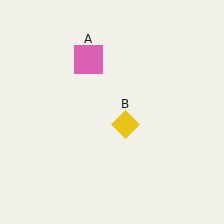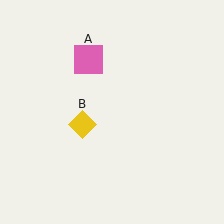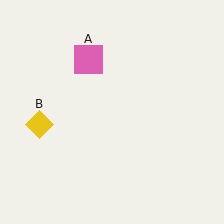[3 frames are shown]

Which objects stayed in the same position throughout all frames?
Pink square (object A) remained stationary.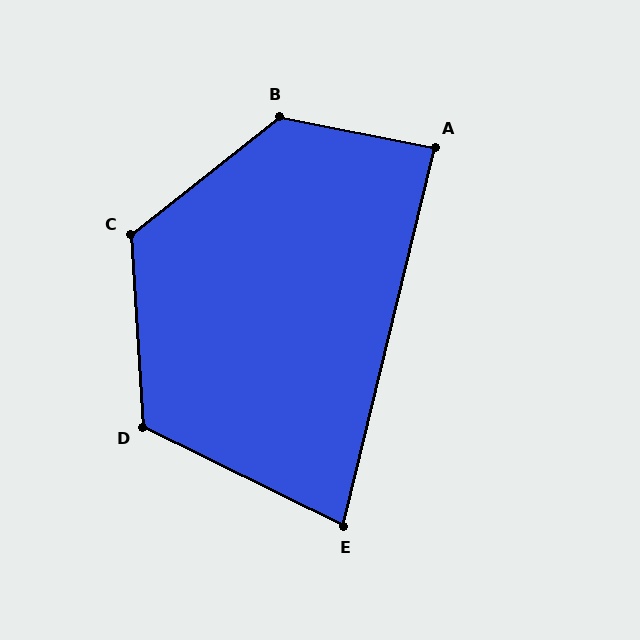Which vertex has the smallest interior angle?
E, at approximately 77 degrees.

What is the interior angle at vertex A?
Approximately 88 degrees (approximately right).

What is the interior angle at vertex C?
Approximately 125 degrees (obtuse).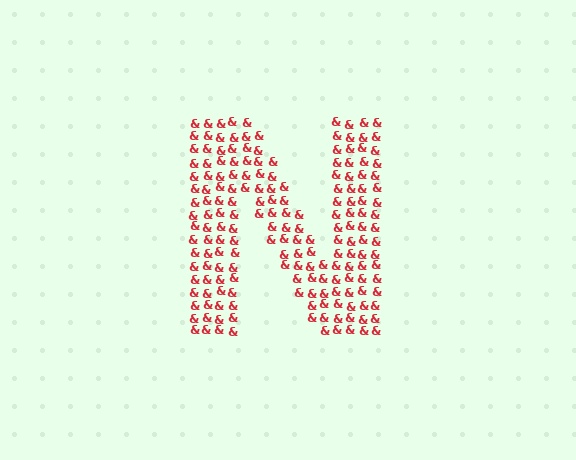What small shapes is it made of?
It is made of small ampersands.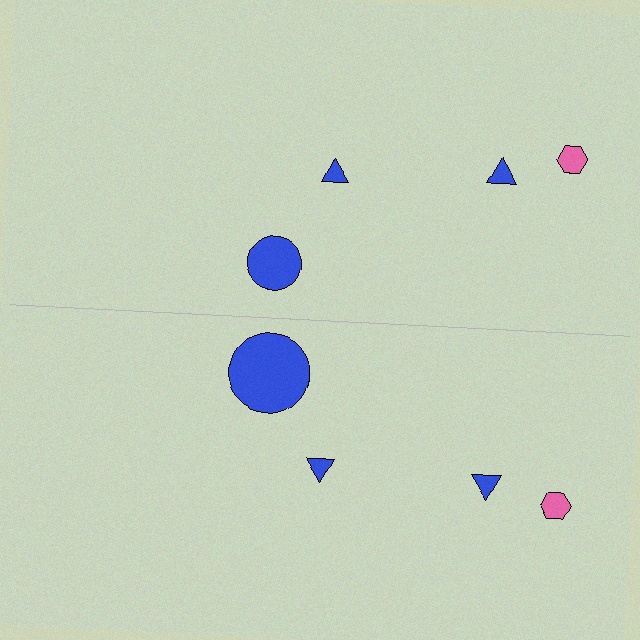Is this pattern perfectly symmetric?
No, the pattern is not perfectly symmetric. The blue circle on the bottom side has a different size than its mirror counterpart.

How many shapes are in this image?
There are 8 shapes in this image.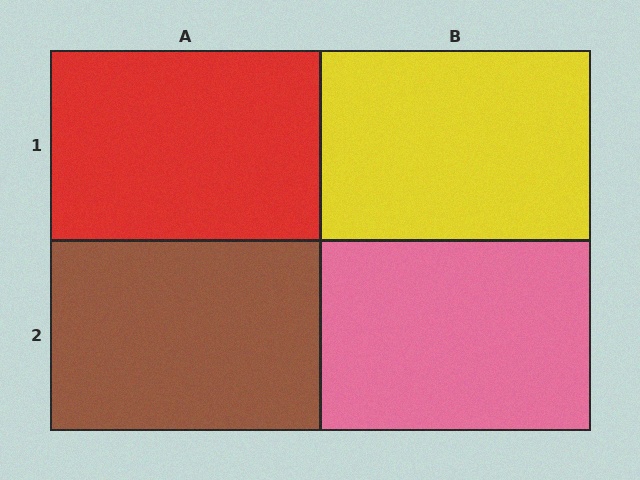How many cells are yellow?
1 cell is yellow.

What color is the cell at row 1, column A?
Red.